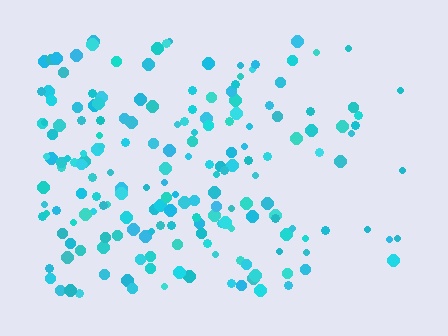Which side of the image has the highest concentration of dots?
The left.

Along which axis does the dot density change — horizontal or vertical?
Horizontal.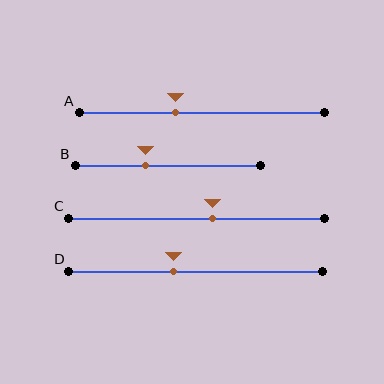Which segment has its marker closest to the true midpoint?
Segment C has its marker closest to the true midpoint.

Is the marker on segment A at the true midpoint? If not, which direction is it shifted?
No, the marker on segment A is shifted to the left by about 11% of the segment length.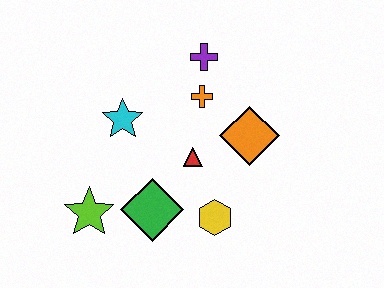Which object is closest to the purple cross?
The orange cross is closest to the purple cross.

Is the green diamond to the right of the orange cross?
No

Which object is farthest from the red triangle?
The lime star is farthest from the red triangle.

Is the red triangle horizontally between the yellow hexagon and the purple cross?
No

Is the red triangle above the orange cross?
No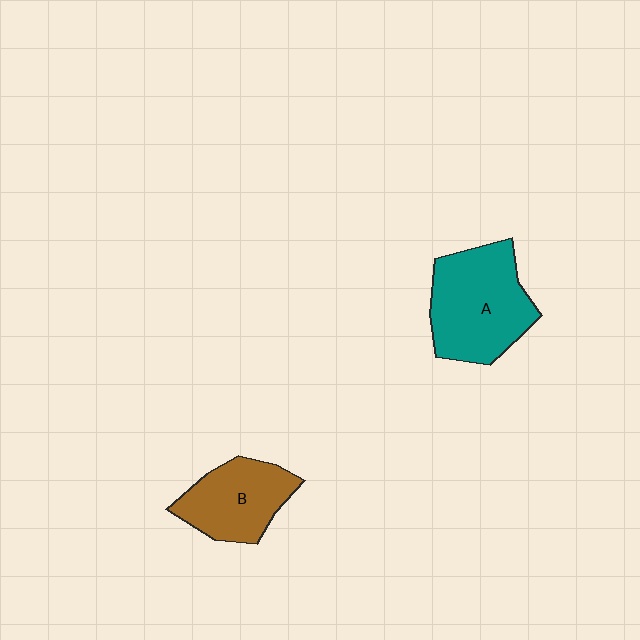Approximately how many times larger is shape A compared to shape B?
Approximately 1.4 times.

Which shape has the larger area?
Shape A (teal).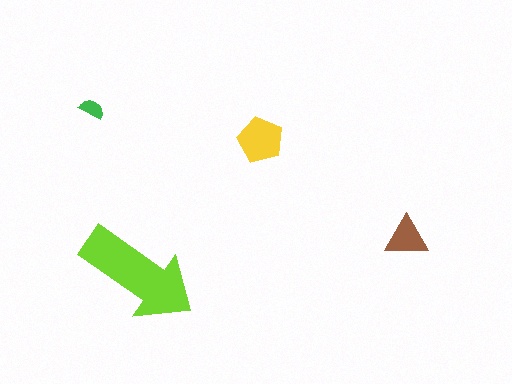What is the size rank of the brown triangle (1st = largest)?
3rd.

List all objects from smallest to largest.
The green semicircle, the brown triangle, the yellow pentagon, the lime arrow.